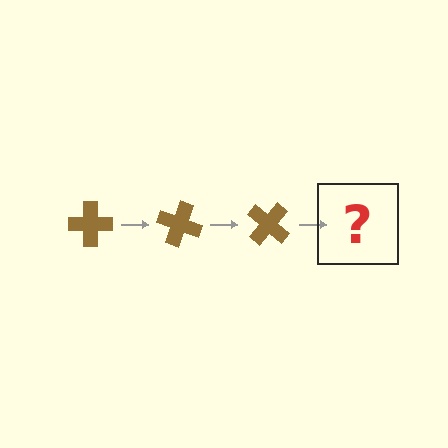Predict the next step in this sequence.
The next step is a brown cross rotated 60 degrees.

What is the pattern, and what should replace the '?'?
The pattern is that the cross rotates 20 degrees each step. The '?' should be a brown cross rotated 60 degrees.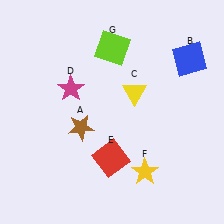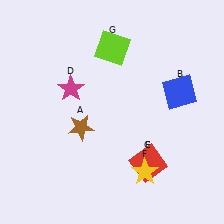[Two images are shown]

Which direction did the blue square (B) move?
The blue square (B) moved down.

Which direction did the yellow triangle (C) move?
The yellow triangle (C) moved down.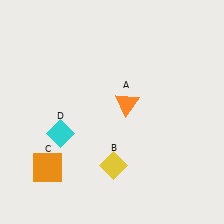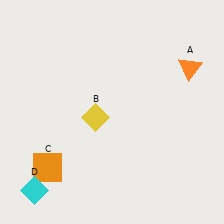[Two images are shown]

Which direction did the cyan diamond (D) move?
The cyan diamond (D) moved down.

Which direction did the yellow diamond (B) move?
The yellow diamond (B) moved up.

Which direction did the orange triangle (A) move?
The orange triangle (A) moved right.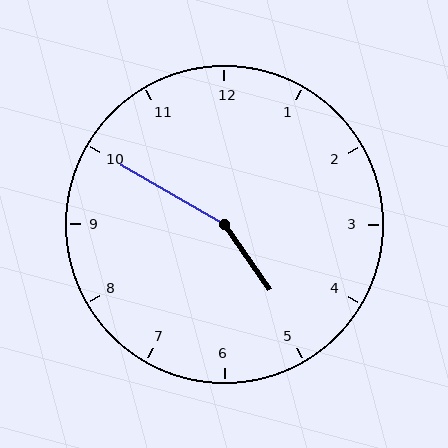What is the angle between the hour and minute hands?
Approximately 155 degrees.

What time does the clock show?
4:50.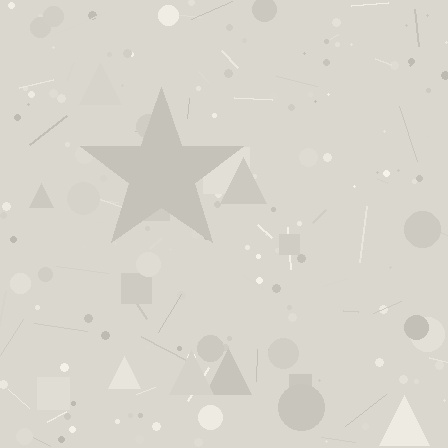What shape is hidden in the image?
A star is hidden in the image.